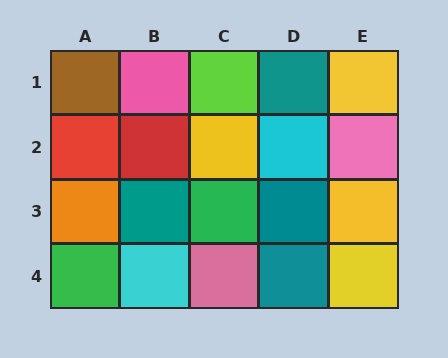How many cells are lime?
1 cell is lime.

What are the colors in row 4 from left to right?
Green, cyan, pink, teal, yellow.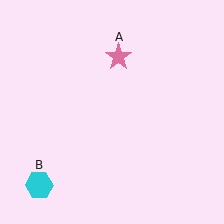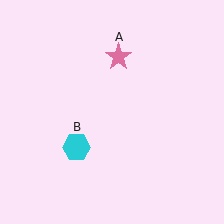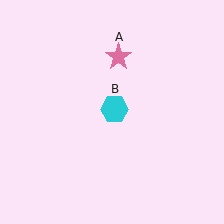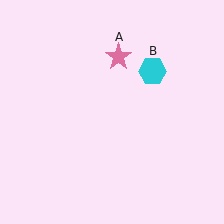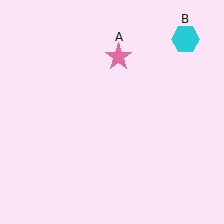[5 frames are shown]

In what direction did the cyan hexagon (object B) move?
The cyan hexagon (object B) moved up and to the right.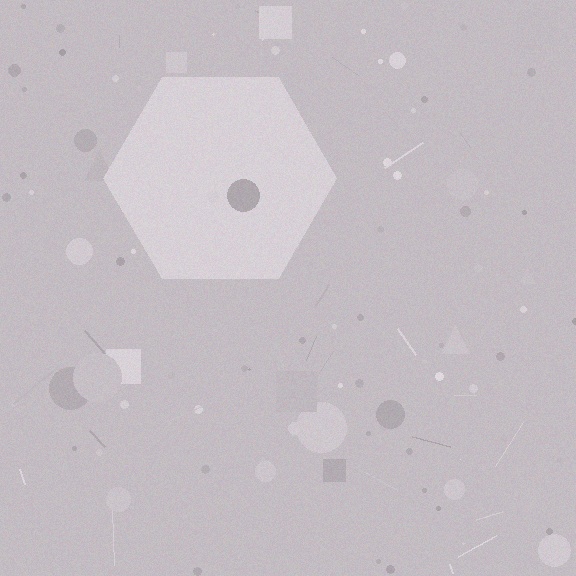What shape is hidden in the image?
A hexagon is hidden in the image.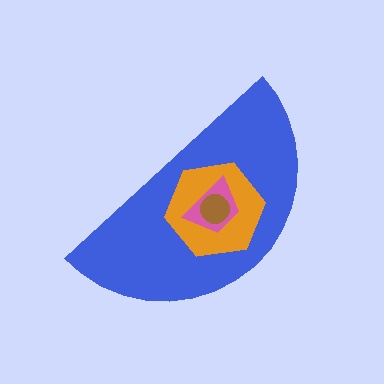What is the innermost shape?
The brown circle.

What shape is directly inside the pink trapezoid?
The brown circle.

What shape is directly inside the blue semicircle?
The orange hexagon.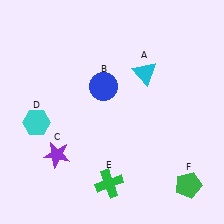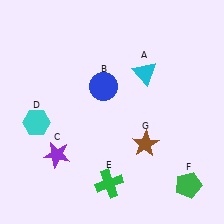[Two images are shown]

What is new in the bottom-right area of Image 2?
A brown star (G) was added in the bottom-right area of Image 2.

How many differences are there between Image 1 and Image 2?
There is 1 difference between the two images.